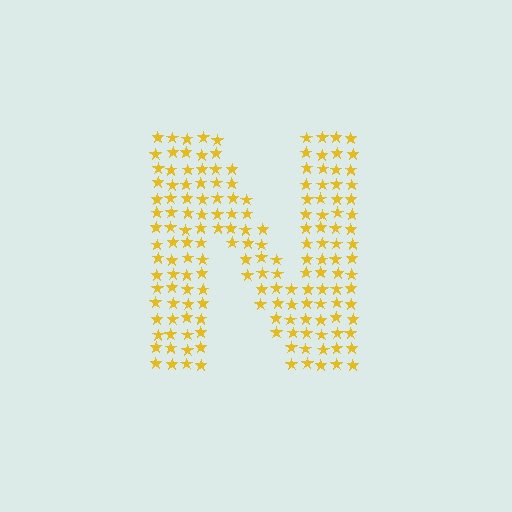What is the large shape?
The large shape is the letter N.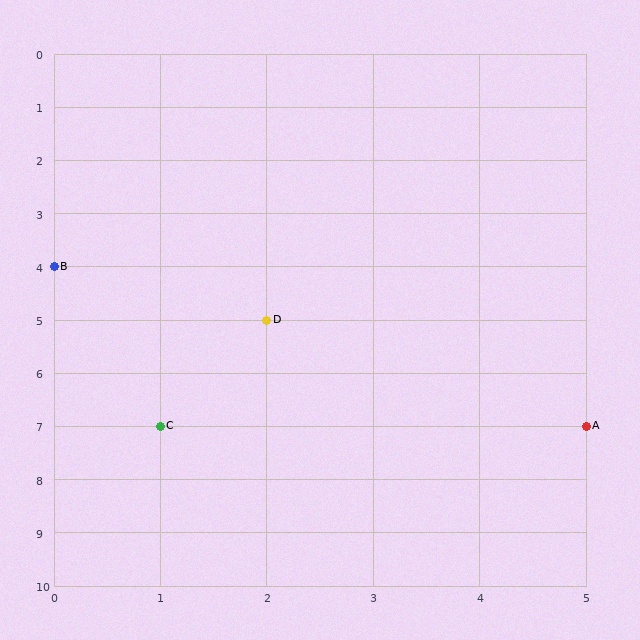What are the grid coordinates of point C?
Point C is at grid coordinates (1, 7).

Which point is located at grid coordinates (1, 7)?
Point C is at (1, 7).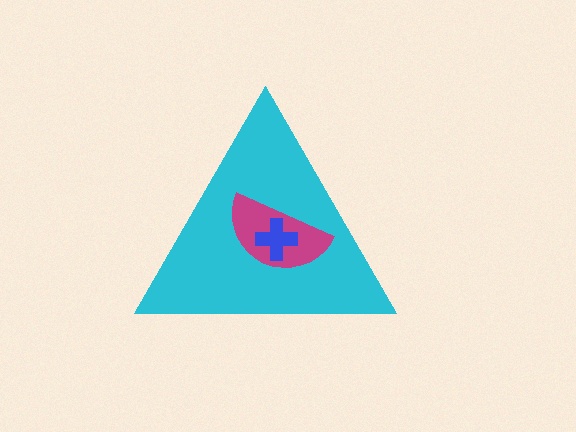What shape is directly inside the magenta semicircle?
The blue cross.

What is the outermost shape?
The cyan triangle.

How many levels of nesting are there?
3.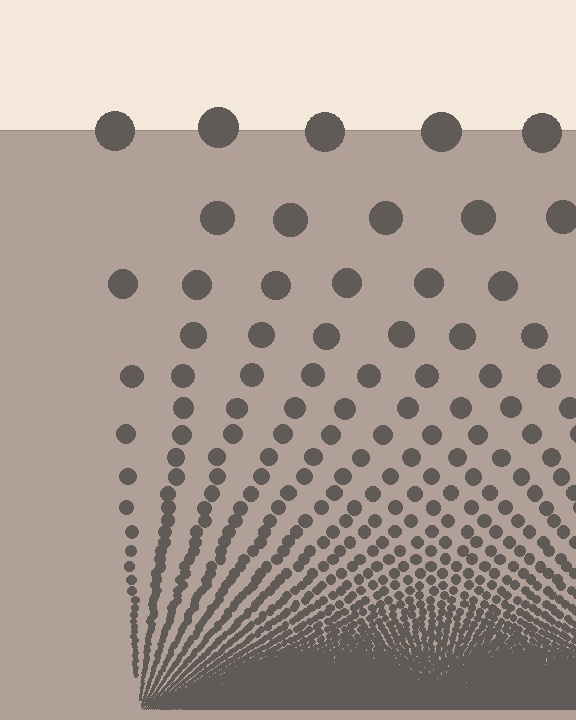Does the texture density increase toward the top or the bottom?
Density increases toward the bottom.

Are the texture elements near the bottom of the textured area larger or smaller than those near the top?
Smaller. The gradient is inverted — elements near the bottom are smaller and denser.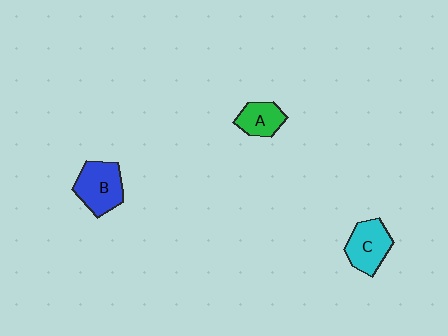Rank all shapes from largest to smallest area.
From largest to smallest: B (blue), C (cyan), A (green).